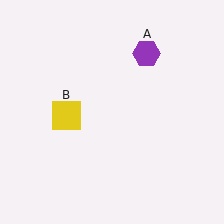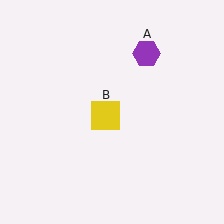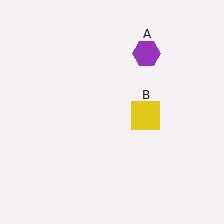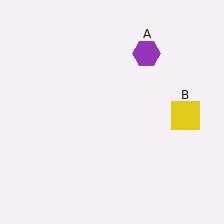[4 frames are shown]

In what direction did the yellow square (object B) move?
The yellow square (object B) moved right.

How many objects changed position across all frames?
1 object changed position: yellow square (object B).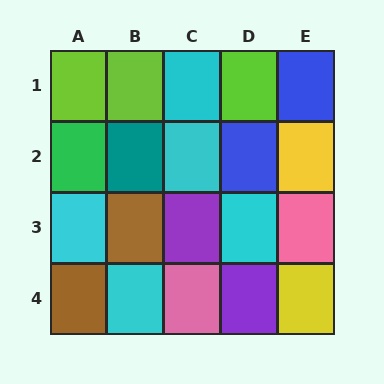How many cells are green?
1 cell is green.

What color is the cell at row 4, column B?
Cyan.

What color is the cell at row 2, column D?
Blue.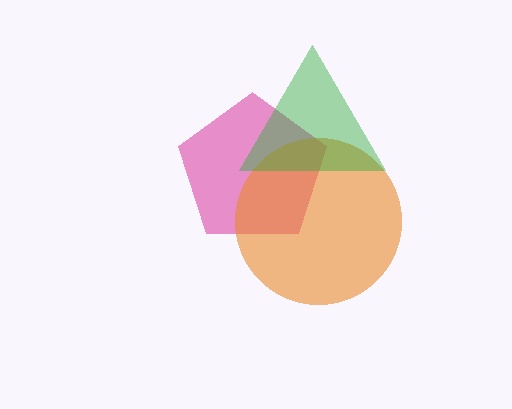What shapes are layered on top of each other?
The layered shapes are: a magenta pentagon, an orange circle, a green triangle.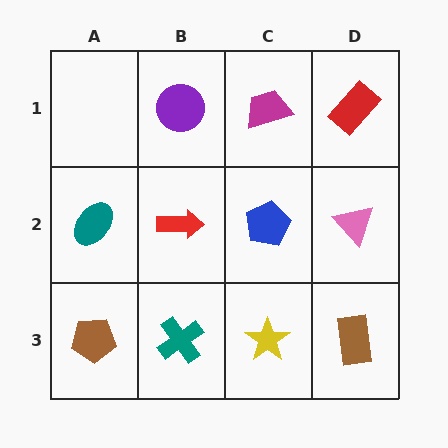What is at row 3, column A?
A brown pentagon.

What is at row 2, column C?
A blue pentagon.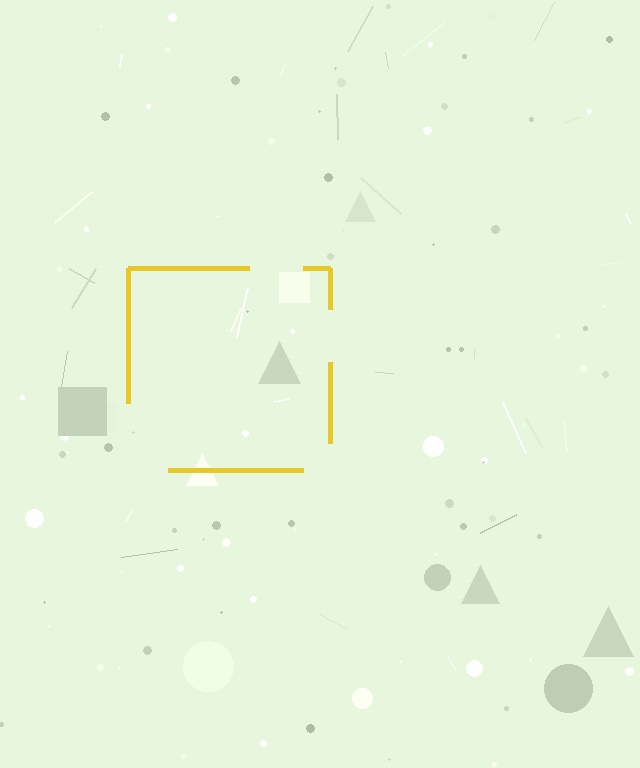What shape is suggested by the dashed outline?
The dashed outline suggests a square.